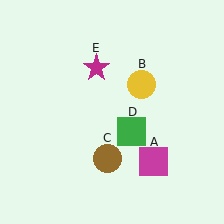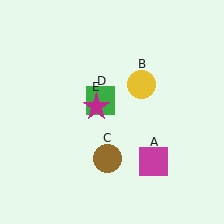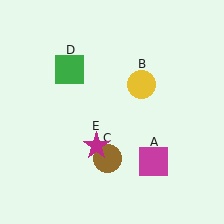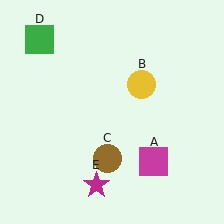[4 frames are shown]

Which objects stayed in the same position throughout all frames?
Magenta square (object A) and yellow circle (object B) and brown circle (object C) remained stationary.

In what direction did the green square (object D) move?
The green square (object D) moved up and to the left.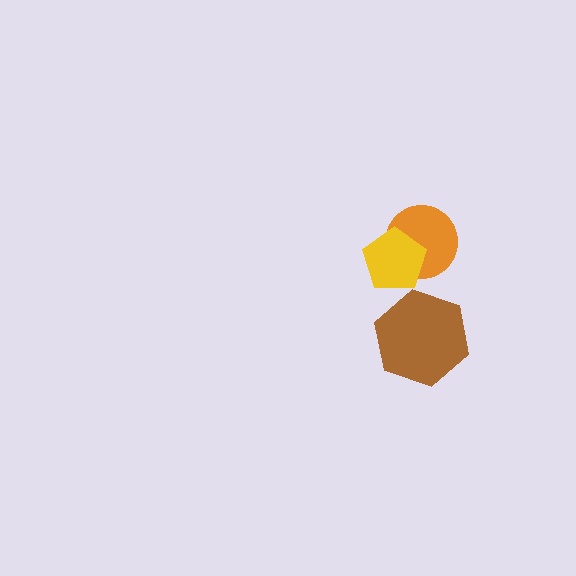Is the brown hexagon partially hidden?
No, no other shape covers it.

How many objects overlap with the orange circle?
1 object overlaps with the orange circle.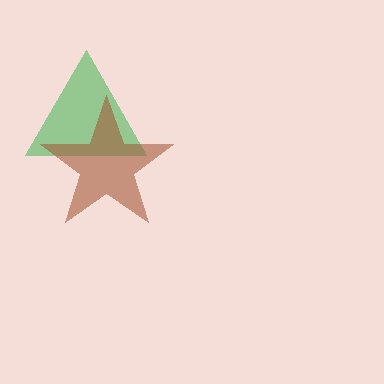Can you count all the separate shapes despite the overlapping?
Yes, there are 2 separate shapes.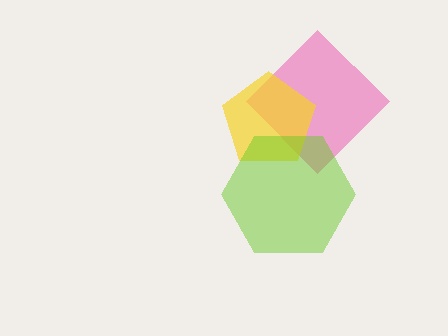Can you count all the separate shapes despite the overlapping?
Yes, there are 3 separate shapes.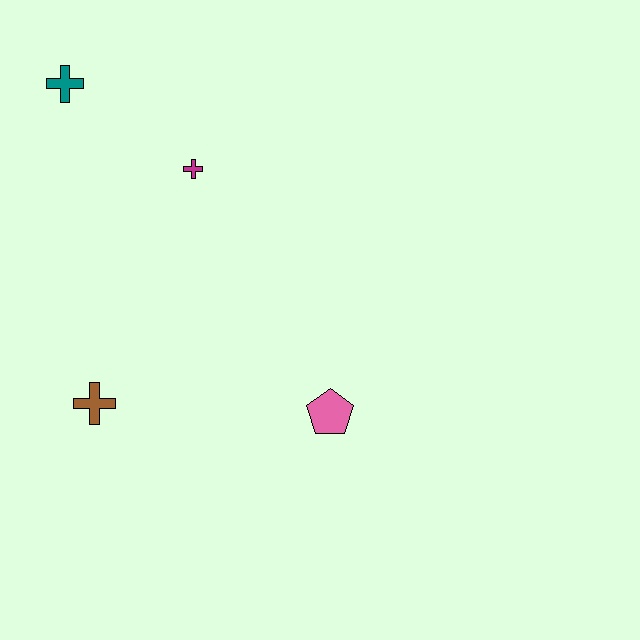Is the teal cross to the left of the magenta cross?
Yes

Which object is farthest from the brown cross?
The teal cross is farthest from the brown cross.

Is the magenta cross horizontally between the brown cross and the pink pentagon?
Yes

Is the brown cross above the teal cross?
No